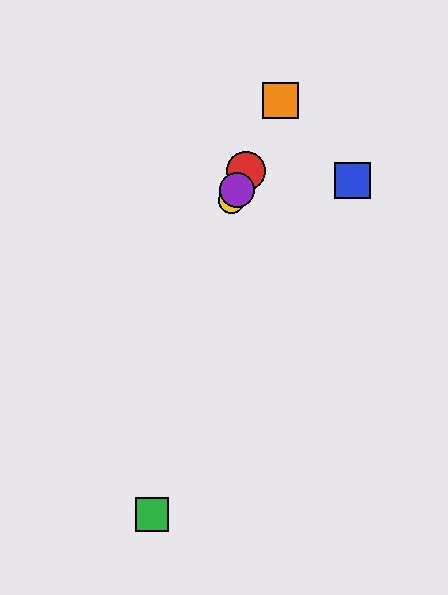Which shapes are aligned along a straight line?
The red circle, the yellow circle, the purple circle, the orange square are aligned along a straight line.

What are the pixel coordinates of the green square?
The green square is at (152, 515).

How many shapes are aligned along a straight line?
4 shapes (the red circle, the yellow circle, the purple circle, the orange square) are aligned along a straight line.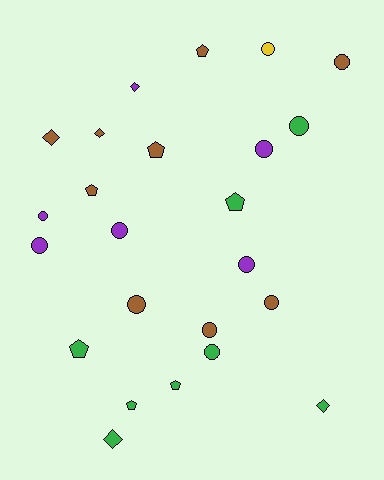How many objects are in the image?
There are 24 objects.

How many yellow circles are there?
There is 1 yellow circle.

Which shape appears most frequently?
Circle, with 12 objects.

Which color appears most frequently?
Brown, with 9 objects.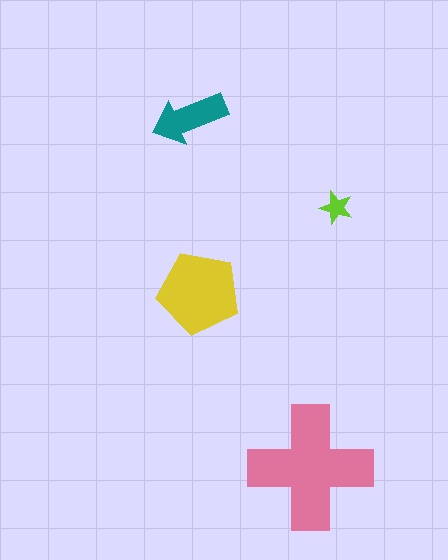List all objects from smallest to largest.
The lime star, the teal arrow, the yellow pentagon, the pink cross.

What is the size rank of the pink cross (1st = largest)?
1st.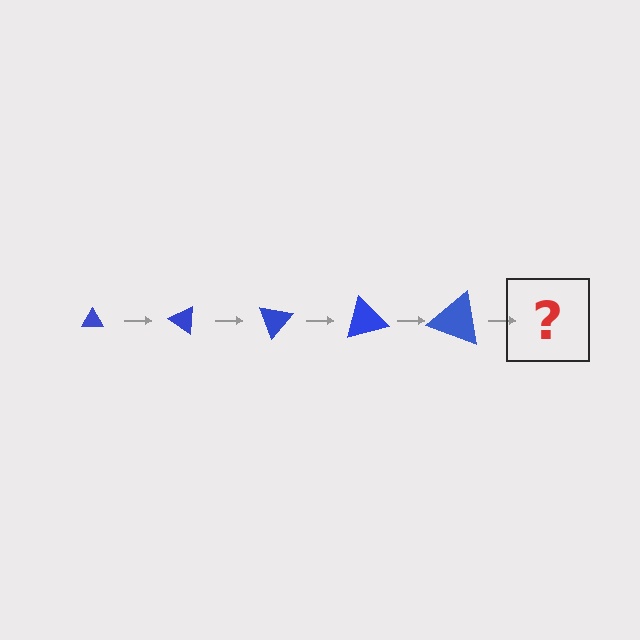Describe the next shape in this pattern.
It should be a triangle, larger than the previous one and rotated 175 degrees from the start.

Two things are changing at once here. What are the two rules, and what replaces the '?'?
The two rules are that the triangle grows larger each step and it rotates 35 degrees each step. The '?' should be a triangle, larger than the previous one and rotated 175 degrees from the start.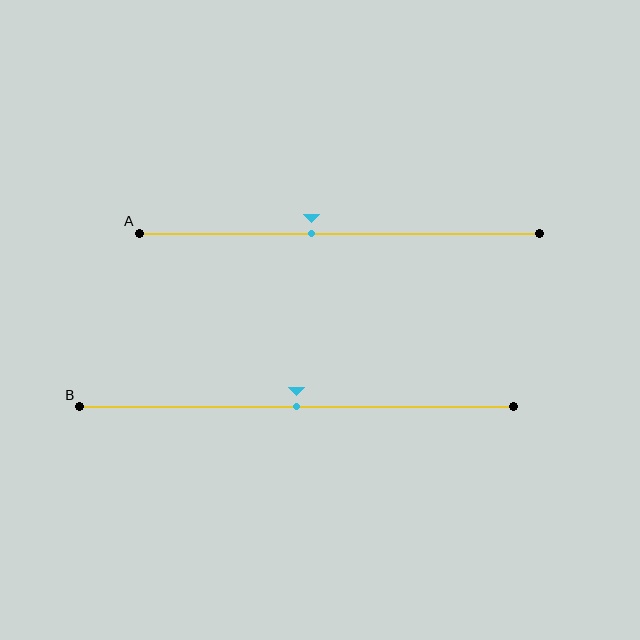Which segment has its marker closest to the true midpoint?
Segment B has its marker closest to the true midpoint.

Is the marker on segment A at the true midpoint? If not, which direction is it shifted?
No, the marker on segment A is shifted to the left by about 7% of the segment length.